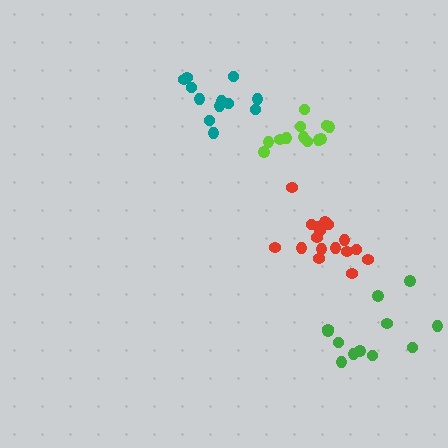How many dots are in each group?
Group 1: 12 dots, Group 2: 12 dots, Group 3: 17 dots, Group 4: 12 dots (53 total).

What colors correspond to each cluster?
The clusters are colored: teal, lime, red, green.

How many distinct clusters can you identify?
There are 4 distinct clusters.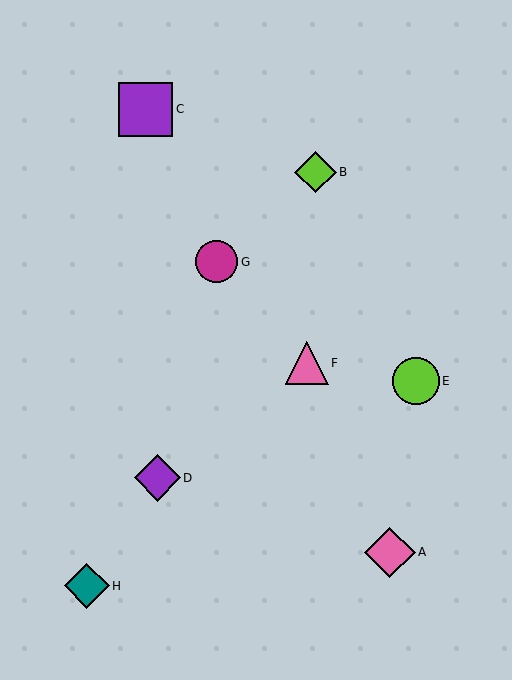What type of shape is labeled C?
Shape C is a purple square.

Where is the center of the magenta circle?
The center of the magenta circle is at (217, 262).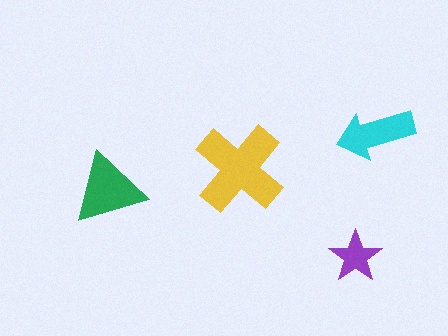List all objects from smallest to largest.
The purple star, the cyan arrow, the green triangle, the yellow cross.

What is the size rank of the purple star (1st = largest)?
4th.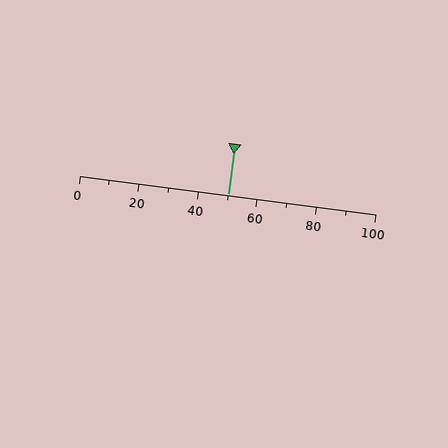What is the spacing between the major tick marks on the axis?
The major ticks are spaced 20 apart.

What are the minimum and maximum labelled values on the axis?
The axis runs from 0 to 100.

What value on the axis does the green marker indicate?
The marker indicates approximately 50.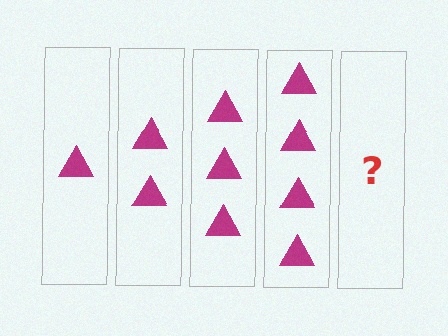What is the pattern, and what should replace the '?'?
The pattern is that each step adds one more triangle. The '?' should be 5 triangles.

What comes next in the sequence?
The next element should be 5 triangles.